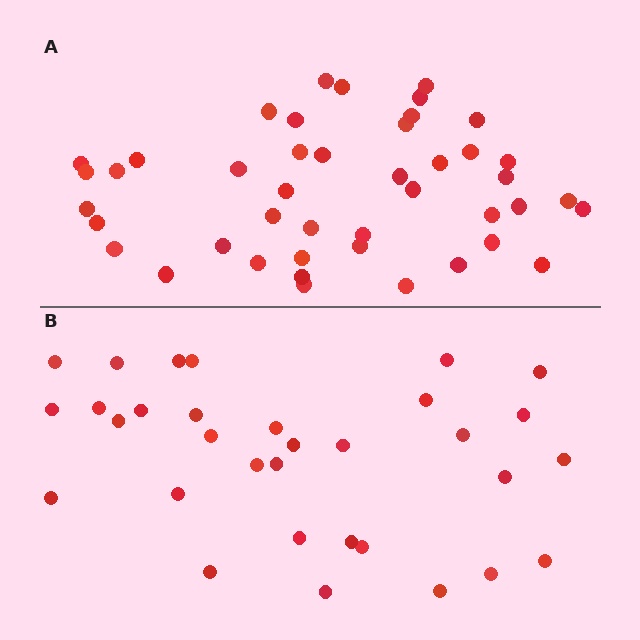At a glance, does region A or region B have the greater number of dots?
Region A (the top region) has more dots.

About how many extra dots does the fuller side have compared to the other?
Region A has roughly 12 or so more dots than region B.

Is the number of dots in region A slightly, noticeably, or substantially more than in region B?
Region A has noticeably more, but not dramatically so. The ratio is roughly 1.4 to 1.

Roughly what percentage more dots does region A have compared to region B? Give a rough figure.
About 40% more.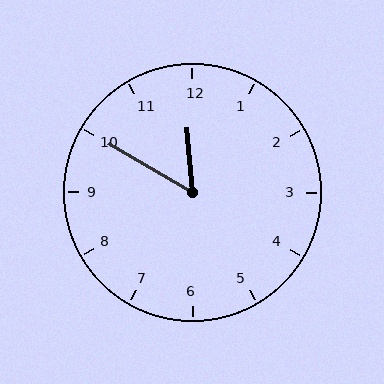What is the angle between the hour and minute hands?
Approximately 55 degrees.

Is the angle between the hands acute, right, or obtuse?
It is acute.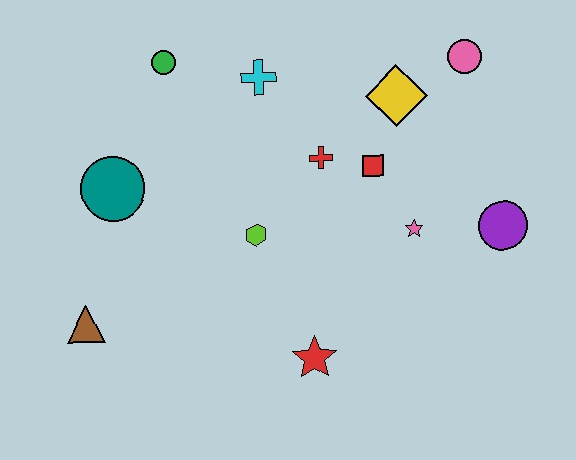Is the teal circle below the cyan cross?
Yes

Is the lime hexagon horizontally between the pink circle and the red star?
No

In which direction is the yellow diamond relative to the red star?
The yellow diamond is above the red star.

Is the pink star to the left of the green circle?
No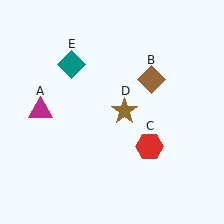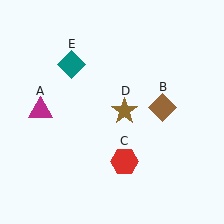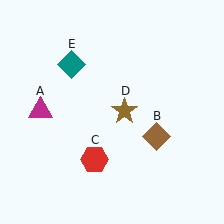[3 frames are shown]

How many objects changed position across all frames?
2 objects changed position: brown diamond (object B), red hexagon (object C).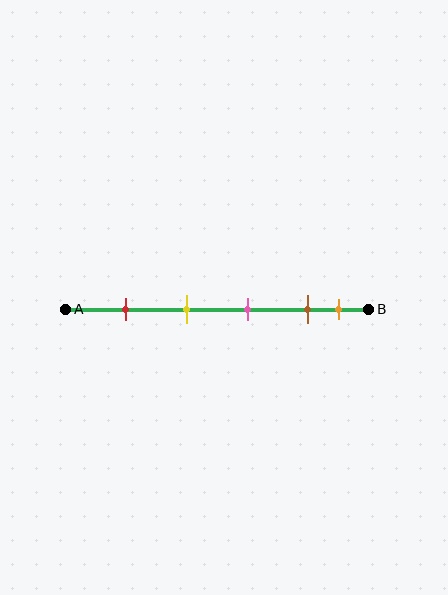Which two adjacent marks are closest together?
The brown and orange marks are the closest adjacent pair.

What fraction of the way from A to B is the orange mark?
The orange mark is approximately 90% (0.9) of the way from A to B.